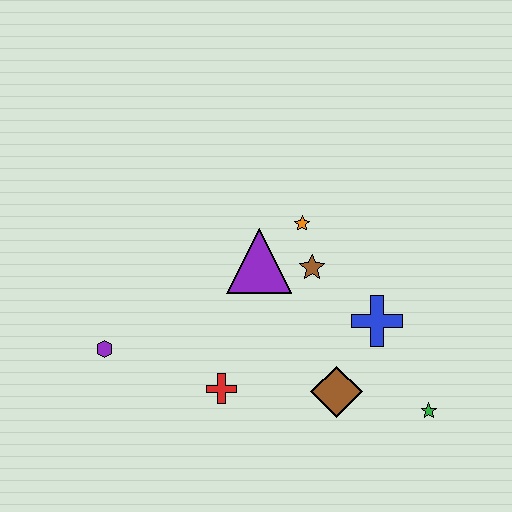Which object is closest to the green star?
The brown diamond is closest to the green star.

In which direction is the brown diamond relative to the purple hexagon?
The brown diamond is to the right of the purple hexagon.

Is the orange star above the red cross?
Yes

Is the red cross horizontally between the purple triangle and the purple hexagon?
Yes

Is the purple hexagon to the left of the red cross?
Yes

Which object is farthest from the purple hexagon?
The green star is farthest from the purple hexagon.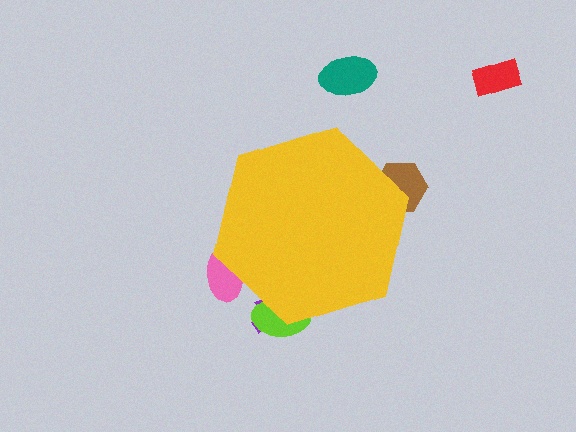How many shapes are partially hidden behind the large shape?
4 shapes are partially hidden.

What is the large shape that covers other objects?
A yellow hexagon.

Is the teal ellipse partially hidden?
No, the teal ellipse is fully visible.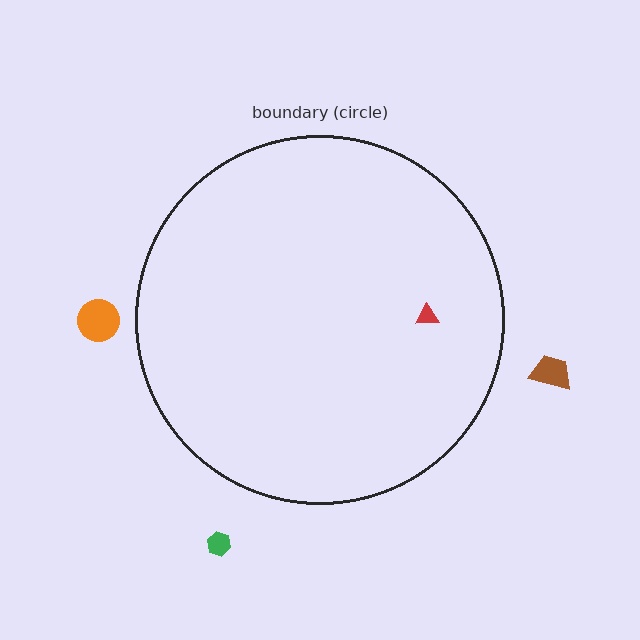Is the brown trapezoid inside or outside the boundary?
Outside.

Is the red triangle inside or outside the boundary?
Inside.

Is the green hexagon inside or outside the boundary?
Outside.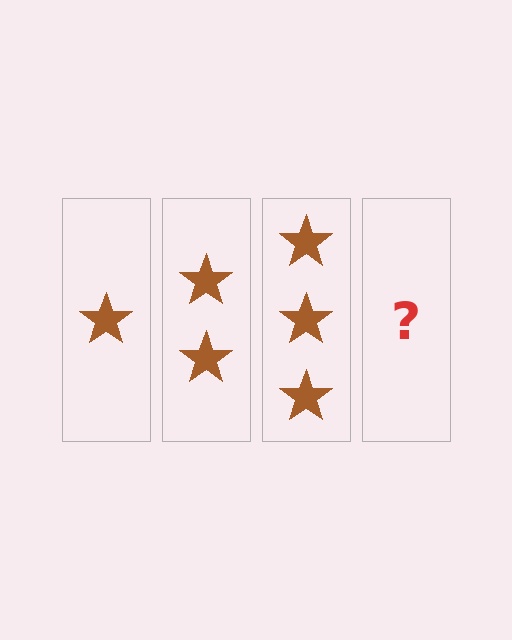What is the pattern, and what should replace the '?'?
The pattern is that each step adds one more star. The '?' should be 4 stars.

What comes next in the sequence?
The next element should be 4 stars.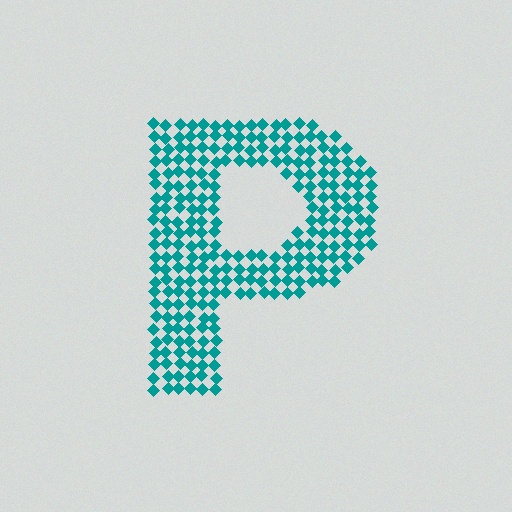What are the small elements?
The small elements are diamonds.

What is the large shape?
The large shape is the letter P.